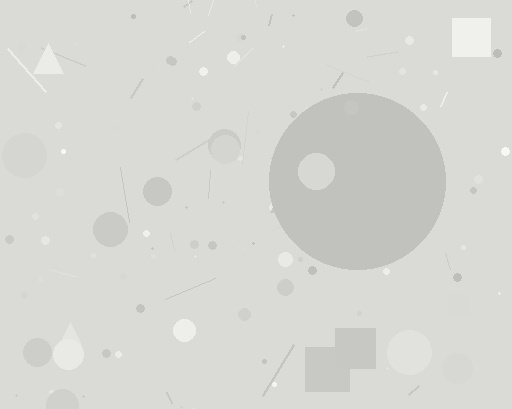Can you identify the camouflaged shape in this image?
The camouflaged shape is a circle.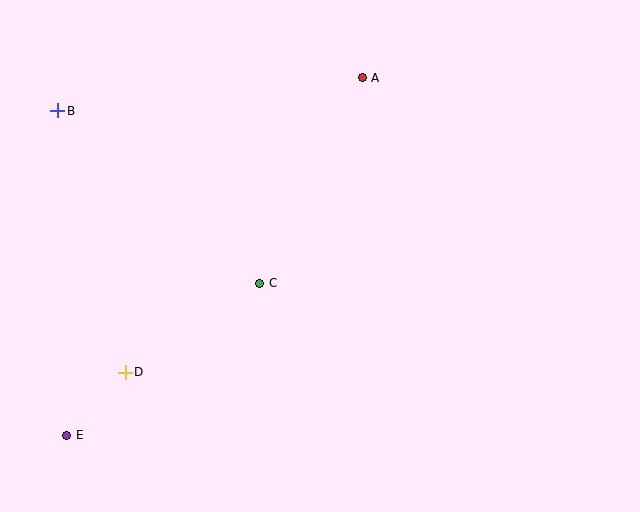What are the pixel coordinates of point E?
Point E is at (67, 435).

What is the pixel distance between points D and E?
The distance between D and E is 86 pixels.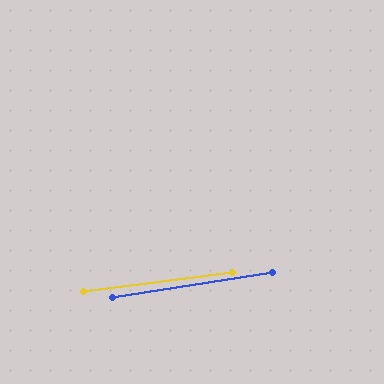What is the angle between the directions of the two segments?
Approximately 2 degrees.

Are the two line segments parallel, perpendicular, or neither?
Parallel — their directions differ by only 1.8°.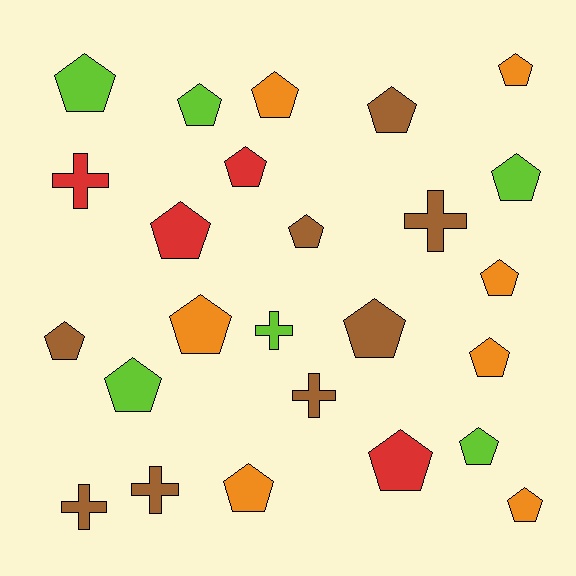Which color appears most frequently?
Brown, with 8 objects.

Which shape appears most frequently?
Pentagon, with 19 objects.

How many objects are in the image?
There are 25 objects.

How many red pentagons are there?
There are 3 red pentagons.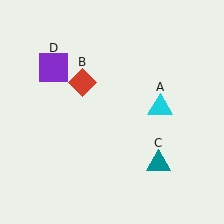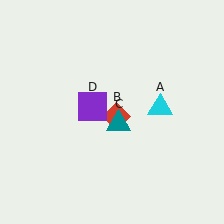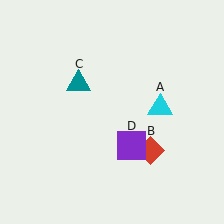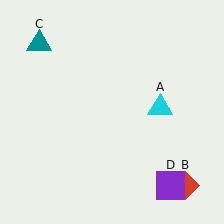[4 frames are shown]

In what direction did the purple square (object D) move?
The purple square (object D) moved down and to the right.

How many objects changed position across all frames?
3 objects changed position: red diamond (object B), teal triangle (object C), purple square (object D).